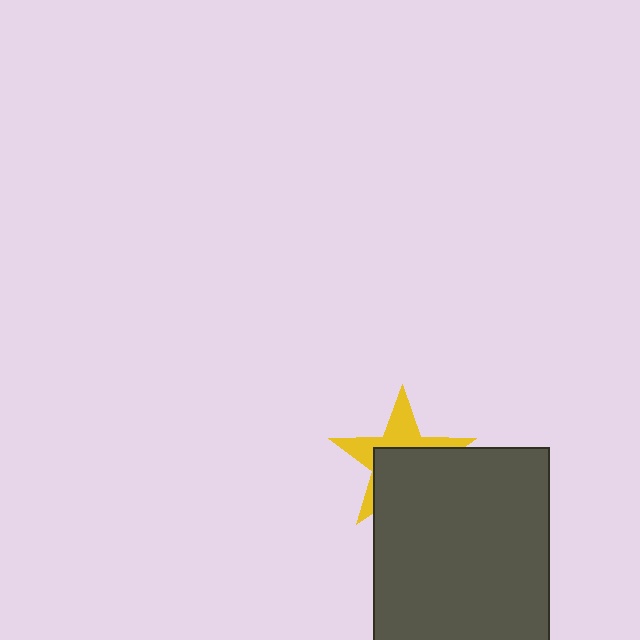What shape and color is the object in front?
The object in front is a dark gray rectangle.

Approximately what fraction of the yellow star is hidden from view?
Roughly 55% of the yellow star is hidden behind the dark gray rectangle.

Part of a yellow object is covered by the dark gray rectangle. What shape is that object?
It is a star.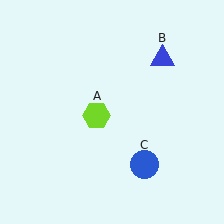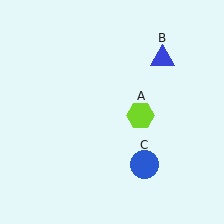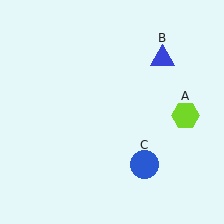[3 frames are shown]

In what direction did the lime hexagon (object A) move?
The lime hexagon (object A) moved right.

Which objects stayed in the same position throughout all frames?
Blue triangle (object B) and blue circle (object C) remained stationary.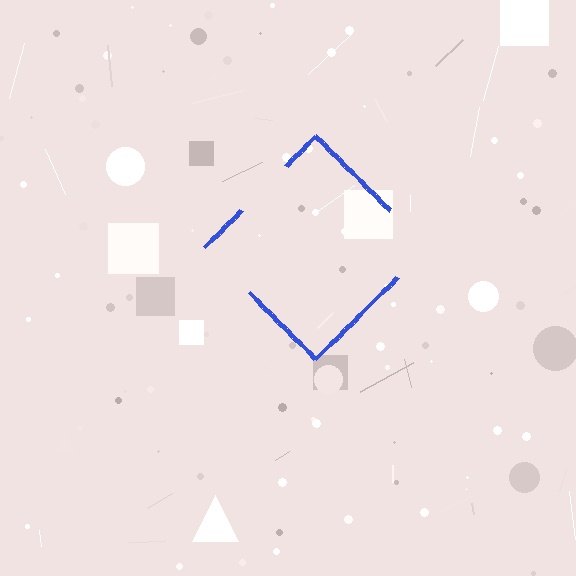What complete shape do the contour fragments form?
The contour fragments form a diamond.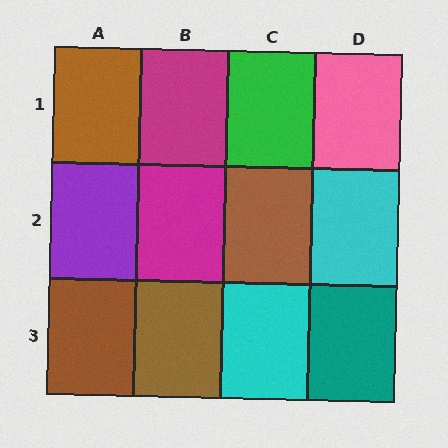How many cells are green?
1 cell is green.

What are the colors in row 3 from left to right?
Brown, brown, cyan, teal.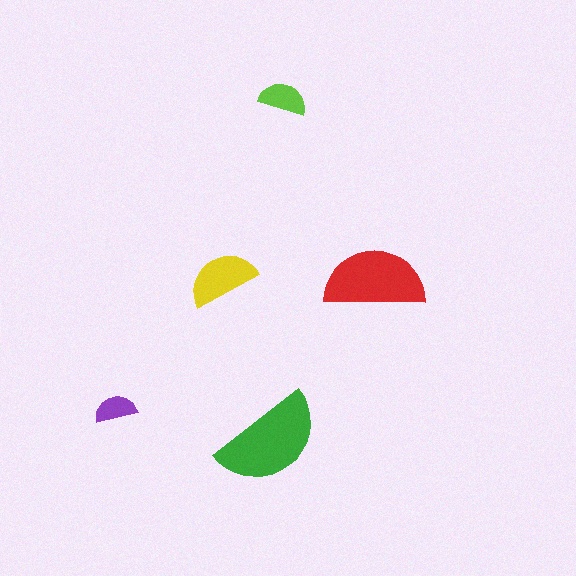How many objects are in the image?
There are 5 objects in the image.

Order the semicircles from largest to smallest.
the green one, the red one, the yellow one, the lime one, the purple one.